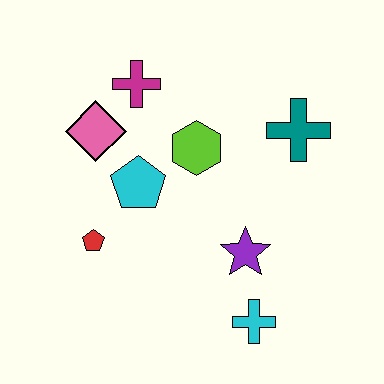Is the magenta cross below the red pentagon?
No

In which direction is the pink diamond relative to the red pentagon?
The pink diamond is above the red pentagon.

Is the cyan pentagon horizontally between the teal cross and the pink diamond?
Yes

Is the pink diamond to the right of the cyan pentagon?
No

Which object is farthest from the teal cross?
The red pentagon is farthest from the teal cross.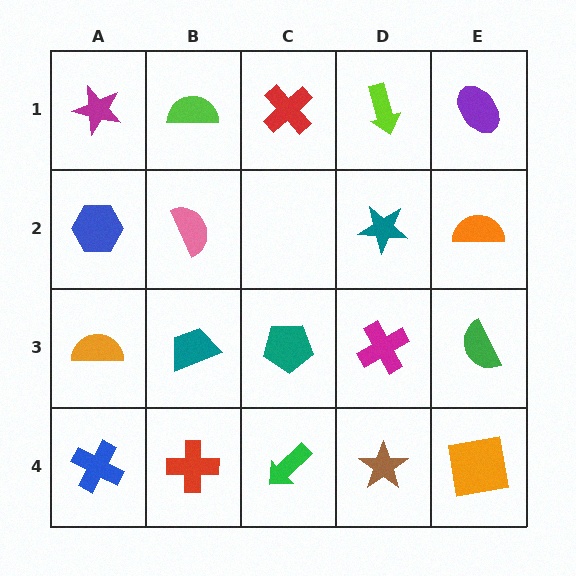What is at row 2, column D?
A teal star.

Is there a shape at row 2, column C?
No, that cell is empty.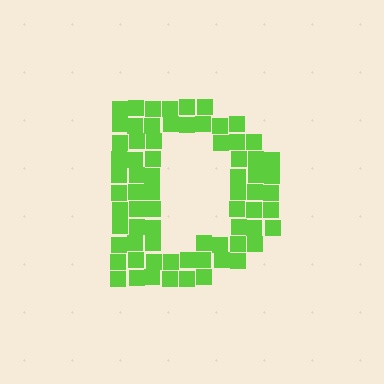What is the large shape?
The large shape is the letter D.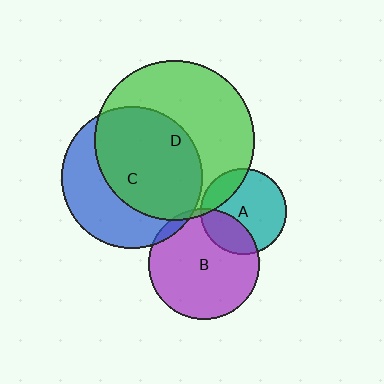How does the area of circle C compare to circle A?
Approximately 2.7 times.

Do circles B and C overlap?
Yes.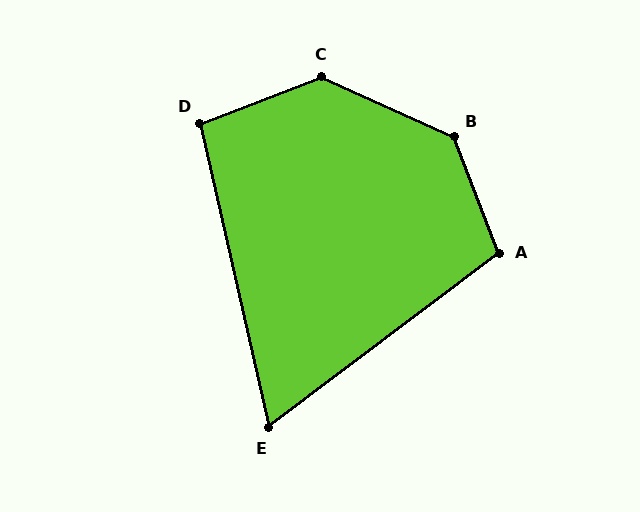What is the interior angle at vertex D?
Approximately 98 degrees (obtuse).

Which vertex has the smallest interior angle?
E, at approximately 66 degrees.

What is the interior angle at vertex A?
Approximately 106 degrees (obtuse).